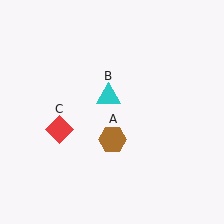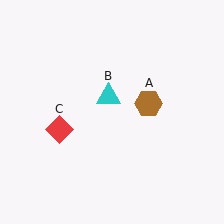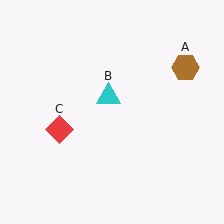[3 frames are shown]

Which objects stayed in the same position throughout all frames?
Cyan triangle (object B) and red diamond (object C) remained stationary.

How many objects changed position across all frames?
1 object changed position: brown hexagon (object A).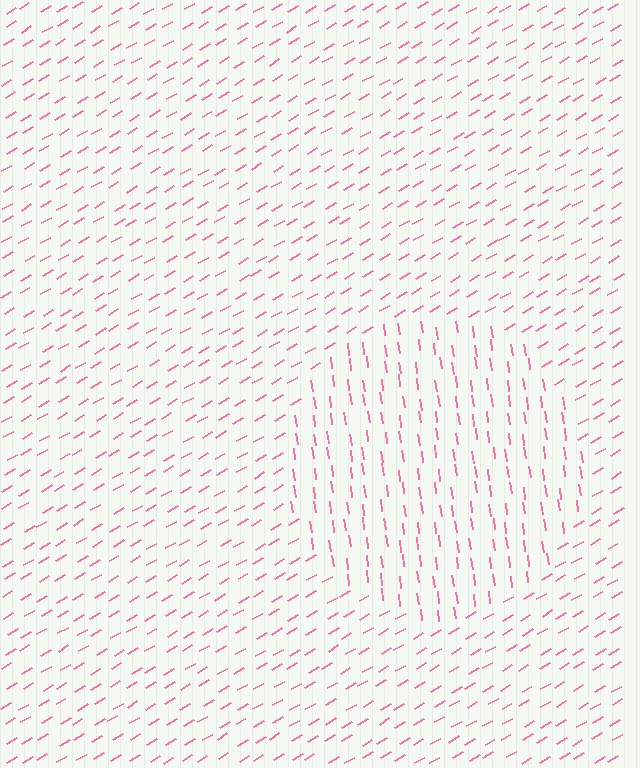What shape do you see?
I see a circle.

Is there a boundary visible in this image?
Yes, there is a texture boundary formed by a change in line orientation.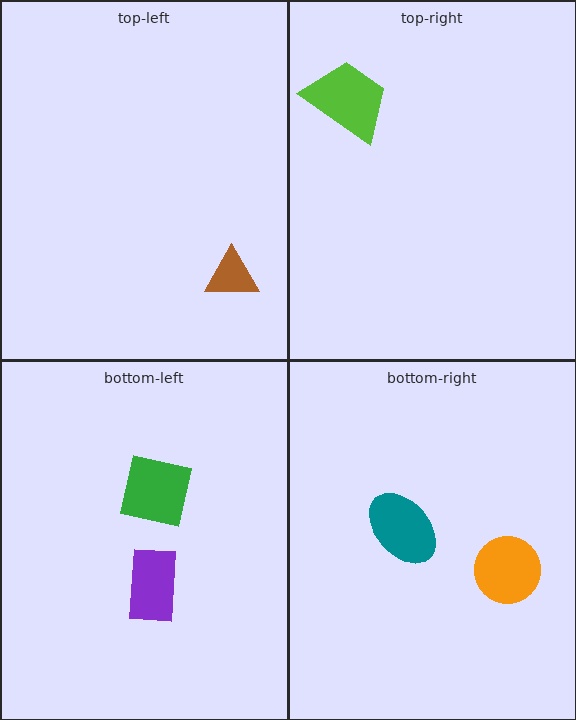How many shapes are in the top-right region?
1.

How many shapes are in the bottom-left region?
2.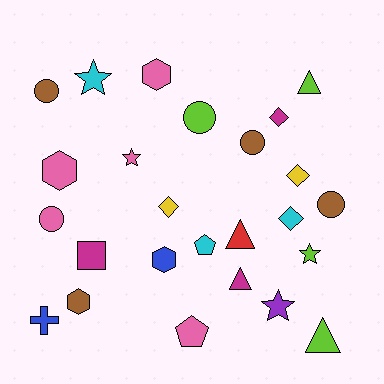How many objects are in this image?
There are 25 objects.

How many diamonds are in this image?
There are 4 diamonds.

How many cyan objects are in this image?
There are 3 cyan objects.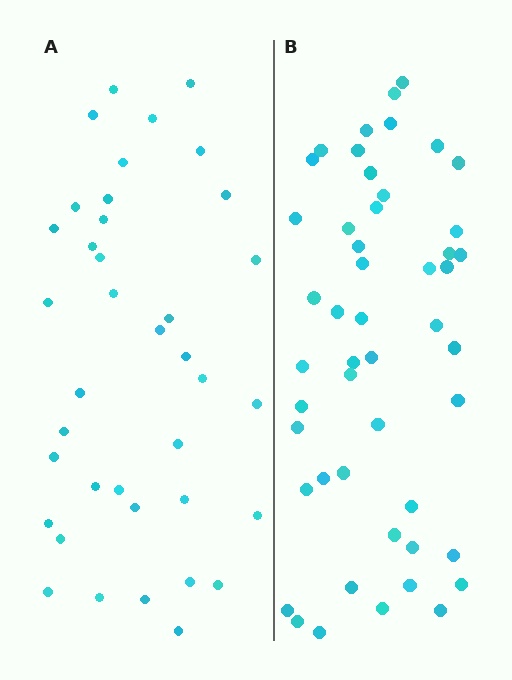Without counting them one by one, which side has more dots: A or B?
Region B (the right region) has more dots.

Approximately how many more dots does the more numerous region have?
Region B has roughly 12 or so more dots than region A.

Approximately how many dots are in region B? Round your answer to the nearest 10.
About 50 dots. (The exact count is 49, which rounds to 50.)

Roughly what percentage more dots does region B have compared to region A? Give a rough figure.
About 30% more.